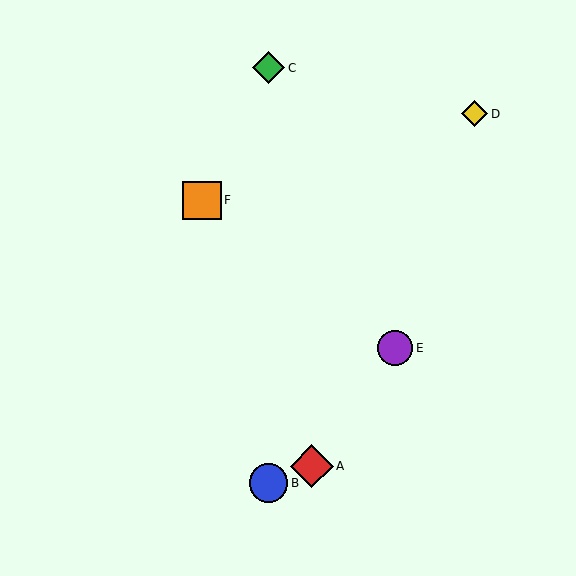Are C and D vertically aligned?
No, C is at x≈269 and D is at x≈475.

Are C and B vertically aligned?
Yes, both are at x≈269.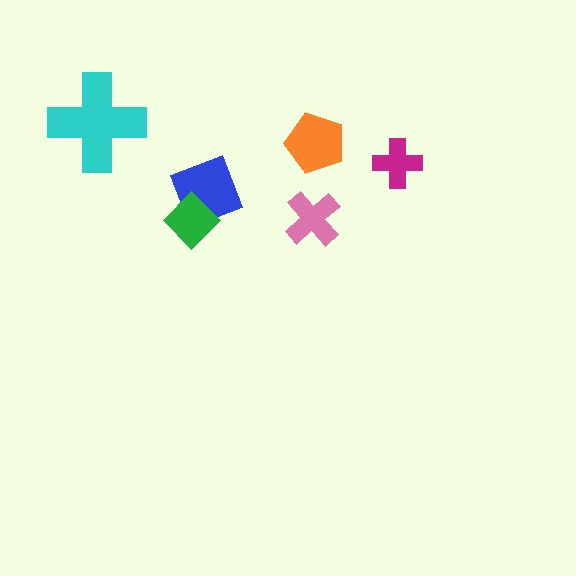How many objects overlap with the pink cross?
0 objects overlap with the pink cross.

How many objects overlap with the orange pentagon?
0 objects overlap with the orange pentagon.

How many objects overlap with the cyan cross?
0 objects overlap with the cyan cross.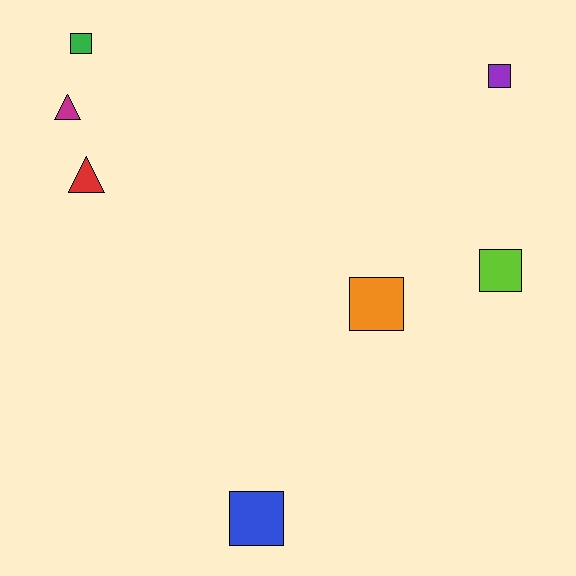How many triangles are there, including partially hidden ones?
There are 2 triangles.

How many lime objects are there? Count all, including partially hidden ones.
There is 1 lime object.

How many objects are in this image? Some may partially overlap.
There are 7 objects.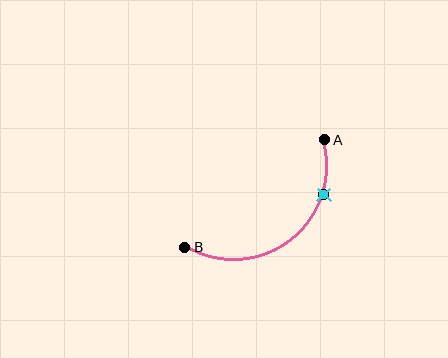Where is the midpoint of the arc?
The arc midpoint is the point on the curve farthest from the straight line joining A and B. It sits below and to the right of that line.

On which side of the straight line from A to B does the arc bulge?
The arc bulges below and to the right of the straight line connecting A and B.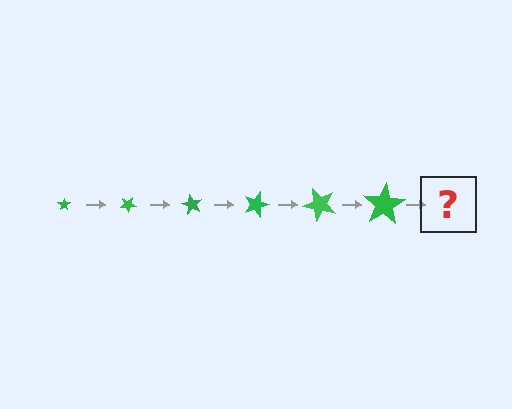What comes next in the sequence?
The next element should be a star, larger than the previous one and rotated 180 degrees from the start.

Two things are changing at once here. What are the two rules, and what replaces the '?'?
The two rules are that the star grows larger each step and it rotates 30 degrees each step. The '?' should be a star, larger than the previous one and rotated 180 degrees from the start.